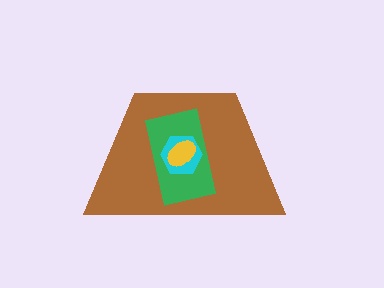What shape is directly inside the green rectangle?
The cyan hexagon.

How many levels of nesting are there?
4.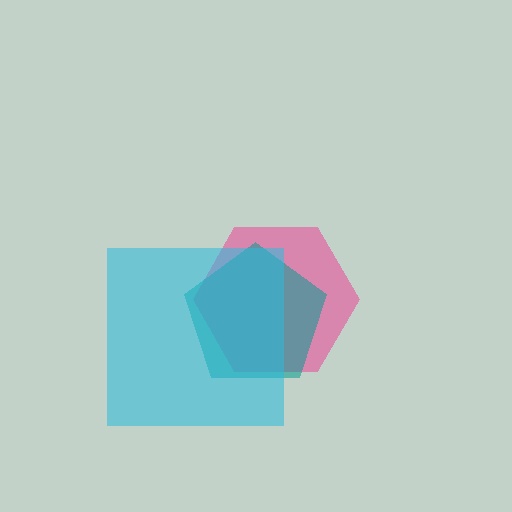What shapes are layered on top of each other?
The layered shapes are: a pink hexagon, a teal pentagon, a cyan square.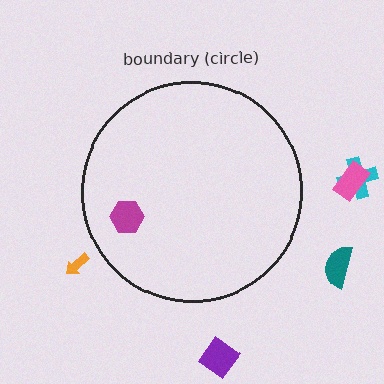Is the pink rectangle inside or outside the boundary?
Outside.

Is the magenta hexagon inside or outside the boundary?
Inside.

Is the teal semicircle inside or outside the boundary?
Outside.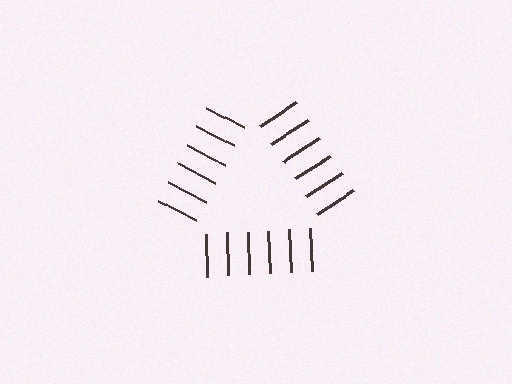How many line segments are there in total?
18 — 6 along each of the 3 edges.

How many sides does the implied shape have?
3 sides — the line-ends trace a triangle.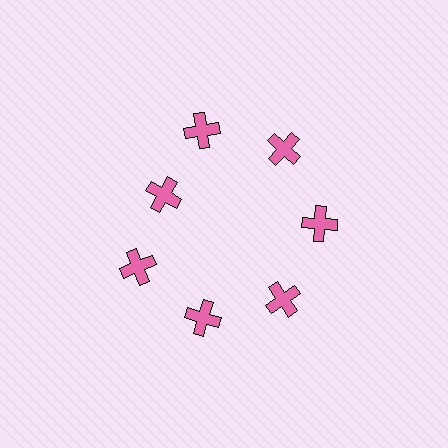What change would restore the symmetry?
The symmetry would be restored by moving it outward, back onto the ring so that all 7 crosses sit at equal angles and equal distance from the center.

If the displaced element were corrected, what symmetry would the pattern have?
It would have 7-fold rotational symmetry — the pattern would map onto itself every 51 degrees.